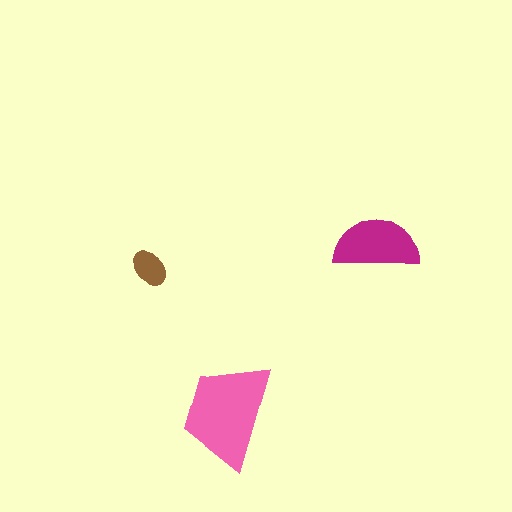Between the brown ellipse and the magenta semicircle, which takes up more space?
The magenta semicircle.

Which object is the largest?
The pink trapezoid.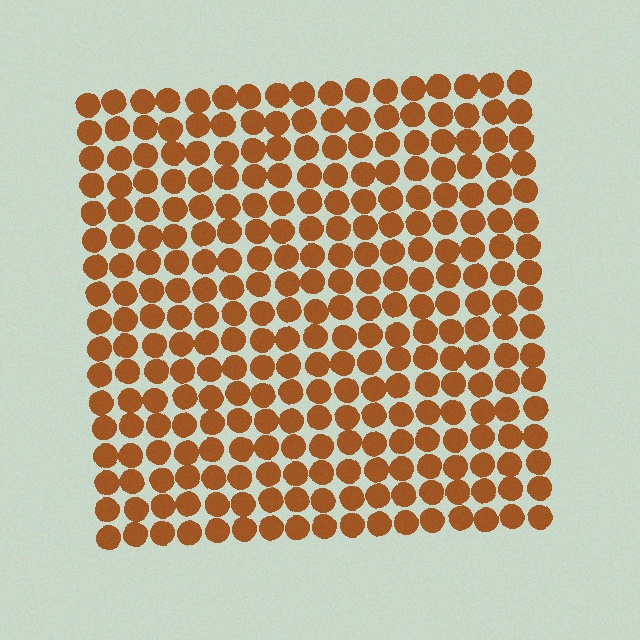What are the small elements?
The small elements are circles.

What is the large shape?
The large shape is a square.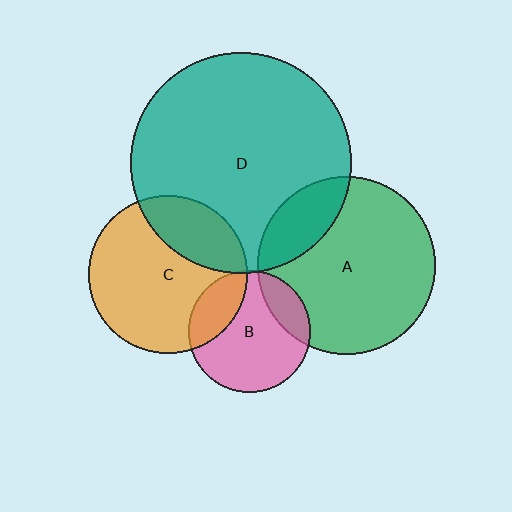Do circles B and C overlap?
Yes.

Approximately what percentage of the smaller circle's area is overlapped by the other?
Approximately 25%.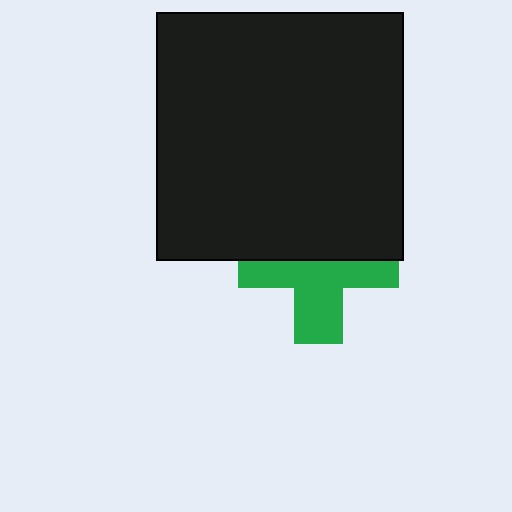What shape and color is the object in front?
The object in front is a black square.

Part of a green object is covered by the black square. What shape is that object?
It is a cross.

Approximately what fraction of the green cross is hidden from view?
Roughly 48% of the green cross is hidden behind the black square.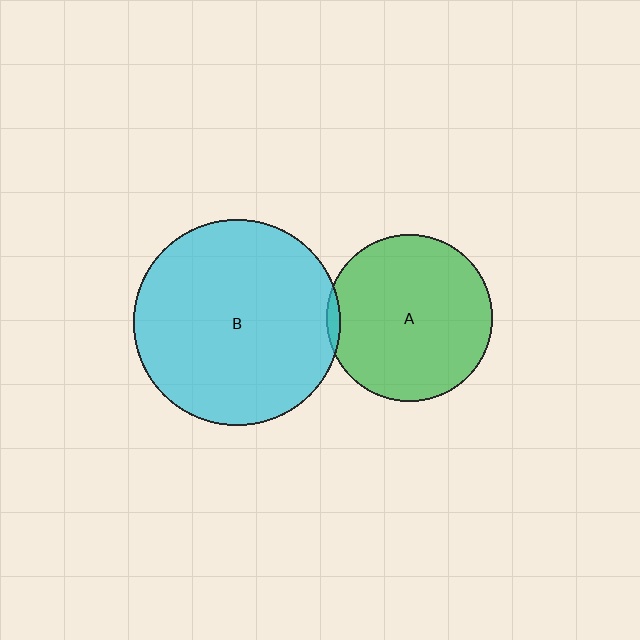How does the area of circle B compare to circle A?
Approximately 1.5 times.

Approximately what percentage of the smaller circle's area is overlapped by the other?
Approximately 5%.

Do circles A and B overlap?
Yes.